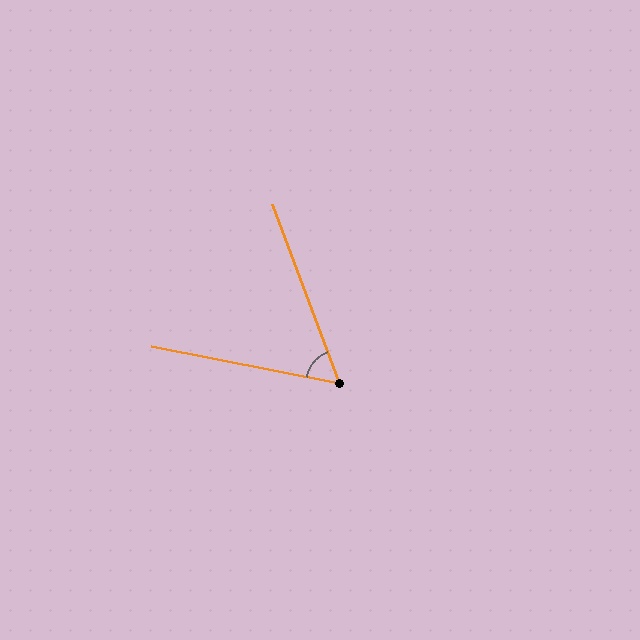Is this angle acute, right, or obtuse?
It is acute.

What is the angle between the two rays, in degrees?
Approximately 58 degrees.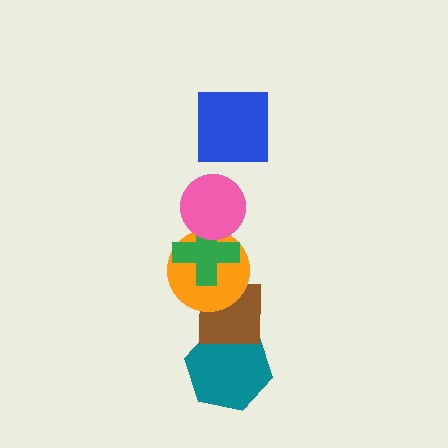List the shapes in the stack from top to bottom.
From top to bottom: the blue square, the pink circle, the green cross, the orange circle, the brown square, the teal hexagon.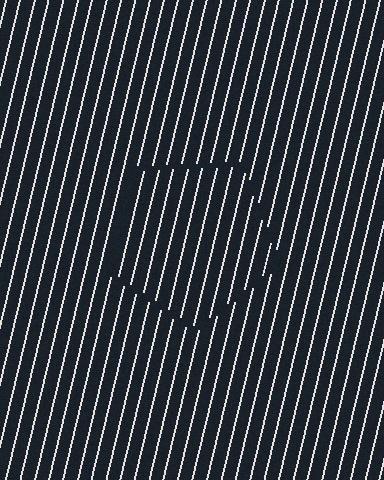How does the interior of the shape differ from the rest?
The interior of the shape contains the same grating, shifted by half a period — the contour is defined by the phase discontinuity where line-ends from the inner and outer gratings abut.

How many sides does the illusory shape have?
5 sides — the line-ends trace a pentagon.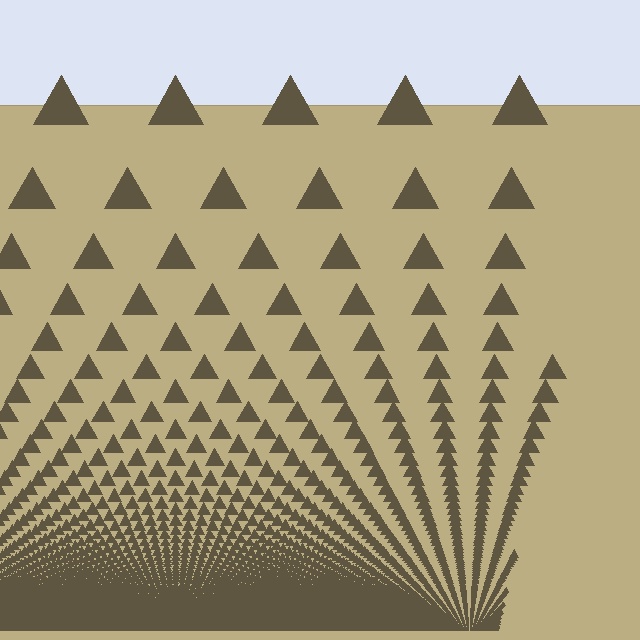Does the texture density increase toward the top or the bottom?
Density increases toward the bottom.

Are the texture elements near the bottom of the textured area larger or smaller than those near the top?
Smaller. The gradient is inverted — elements near the bottom are smaller and denser.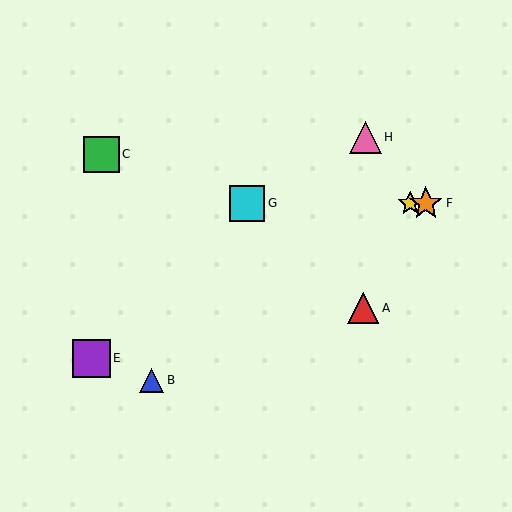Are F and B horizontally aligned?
No, F is at y≈203 and B is at y≈380.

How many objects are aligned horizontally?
3 objects (D, F, G) are aligned horizontally.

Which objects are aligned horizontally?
Objects D, F, G are aligned horizontally.